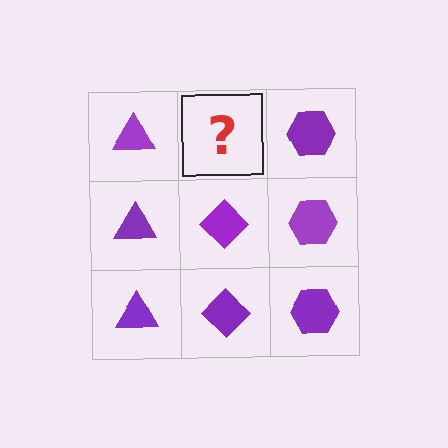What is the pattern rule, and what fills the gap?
The rule is that each column has a consistent shape. The gap should be filled with a purple diamond.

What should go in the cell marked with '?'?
The missing cell should contain a purple diamond.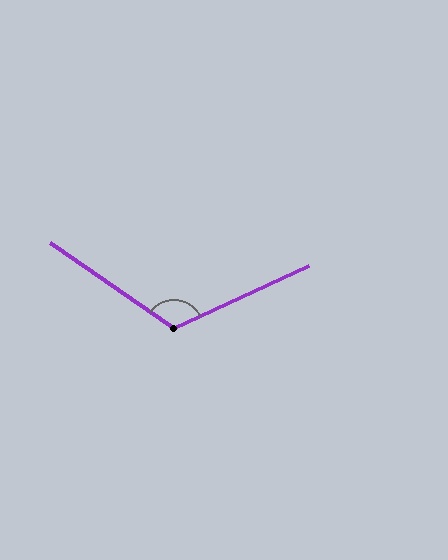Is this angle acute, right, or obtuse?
It is obtuse.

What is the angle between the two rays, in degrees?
Approximately 121 degrees.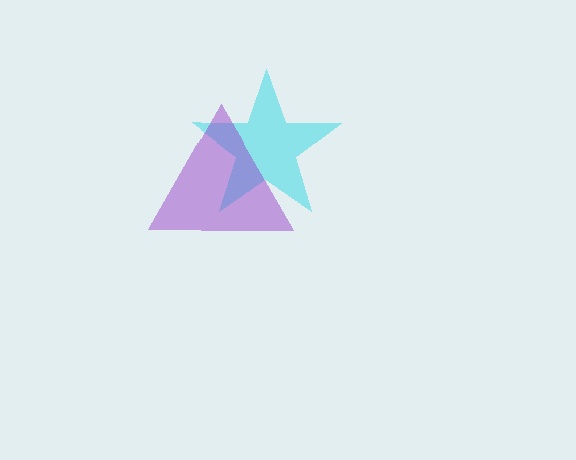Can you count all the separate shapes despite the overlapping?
Yes, there are 2 separate shapes.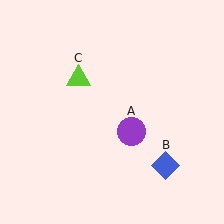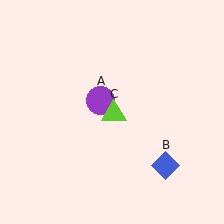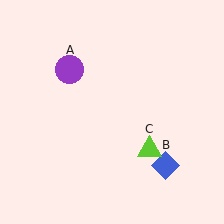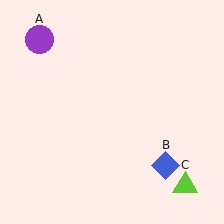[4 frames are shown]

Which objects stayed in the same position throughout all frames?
Blue diamond (object B) remained stationary.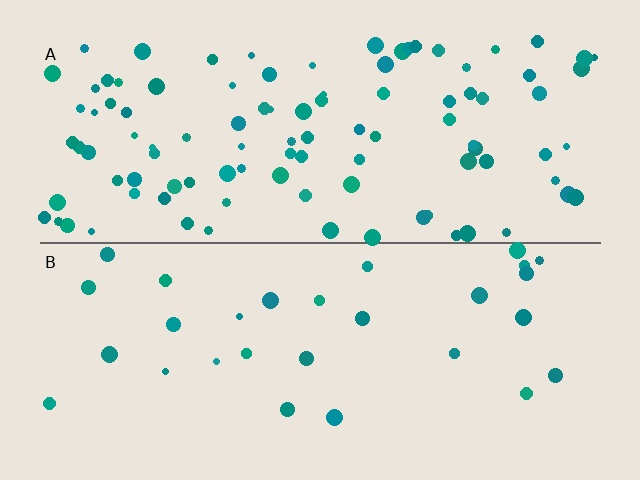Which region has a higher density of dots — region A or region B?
A (the top).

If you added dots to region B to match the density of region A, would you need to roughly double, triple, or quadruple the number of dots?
Approximately triple.